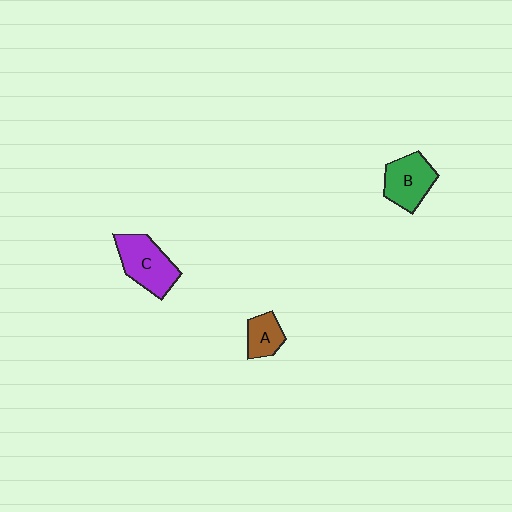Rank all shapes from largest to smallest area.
From largest to smallest: C (purple), B (green), A (brown).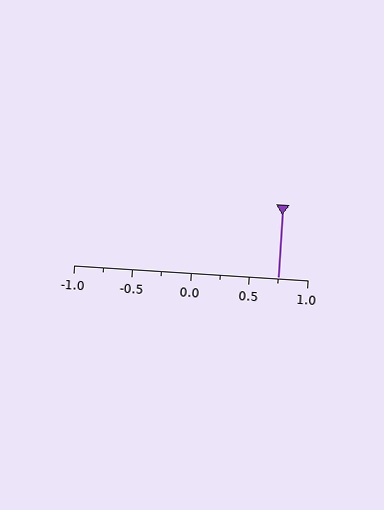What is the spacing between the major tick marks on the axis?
The major ticks are spaced 0.5 apart.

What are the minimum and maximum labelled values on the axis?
The axis runs from -1.0 to 1.0.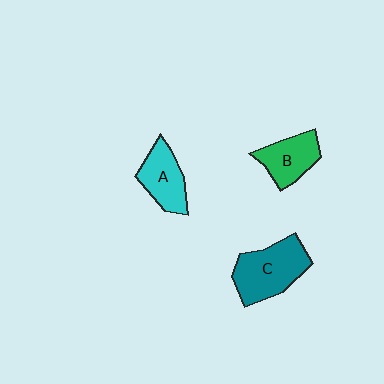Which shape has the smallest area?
Shape B (green).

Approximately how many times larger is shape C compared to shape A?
Approximately 1.4 times.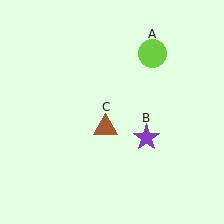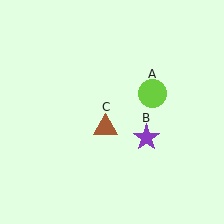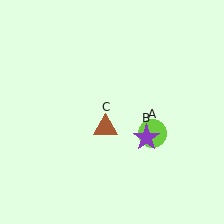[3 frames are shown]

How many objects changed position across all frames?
1 object changed position: lime circle (object A).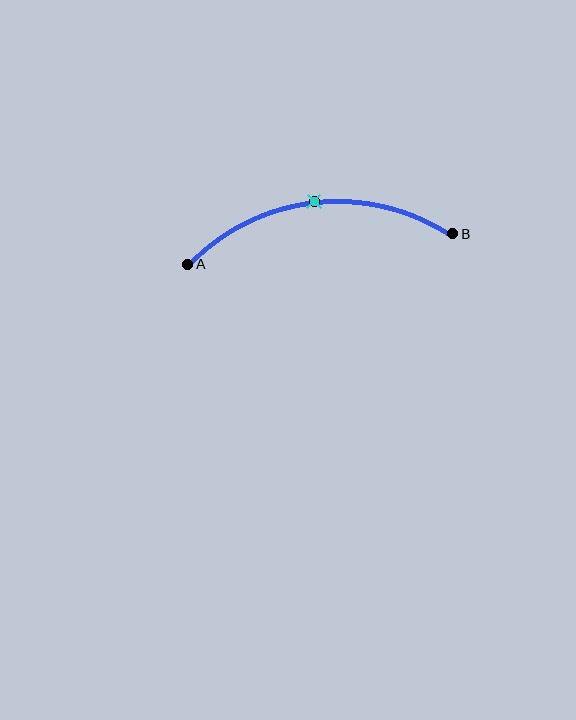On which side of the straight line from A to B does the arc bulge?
The arc bulges above the straight line connecting A and B.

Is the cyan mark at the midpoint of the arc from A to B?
Yes. The cyan mark lies on the arc at equal arc-length from both A and B — it is the arc midpoint.